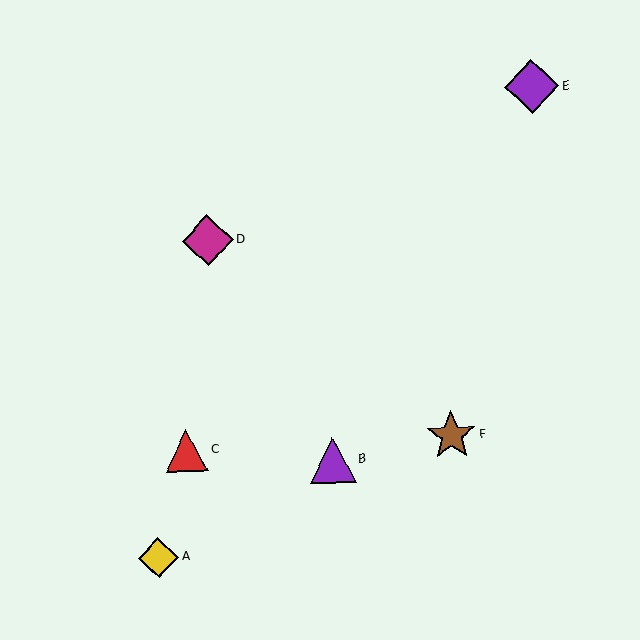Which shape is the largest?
The purple diamond (labeled E) is the largest.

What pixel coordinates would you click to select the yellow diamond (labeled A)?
Click at (159, 558) to select the yellow diamond A.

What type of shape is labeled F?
Shape F is a brown star.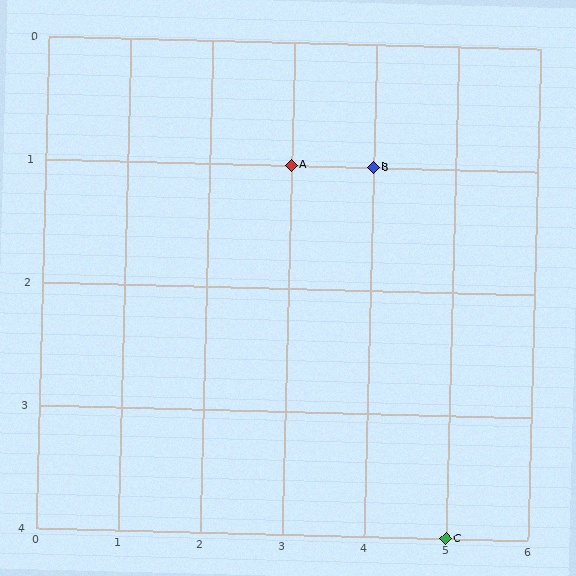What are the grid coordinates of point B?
Point B is at grid coordinates (4, 1).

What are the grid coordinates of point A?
Point A is at grid coordinates (3, 1).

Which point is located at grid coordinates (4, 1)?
Point B is at (4, 1).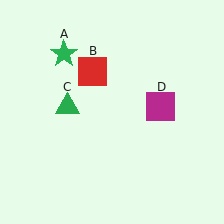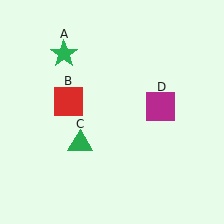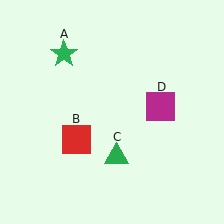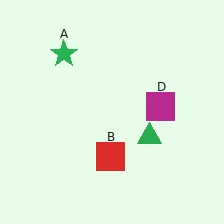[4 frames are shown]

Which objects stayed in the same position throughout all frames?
Green star (object A) and magenta square (object D) remained stationary.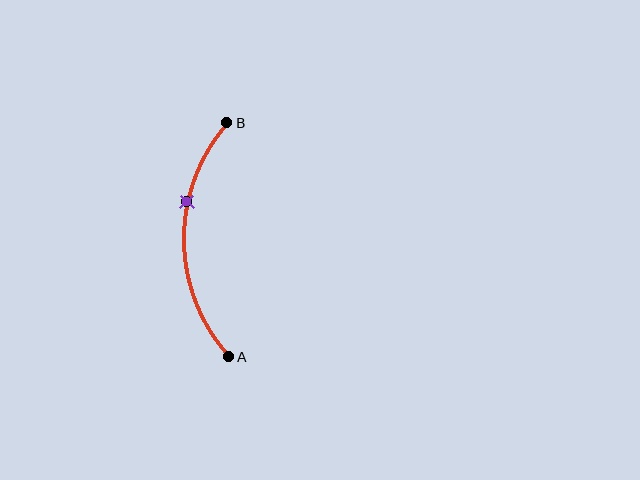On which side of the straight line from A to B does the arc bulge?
The arc bulges to the left of the straight line connecting A and B.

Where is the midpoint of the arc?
The arc midpoint is the point on the curve farthest from the straight line joining A and B. It sits to the left of that line.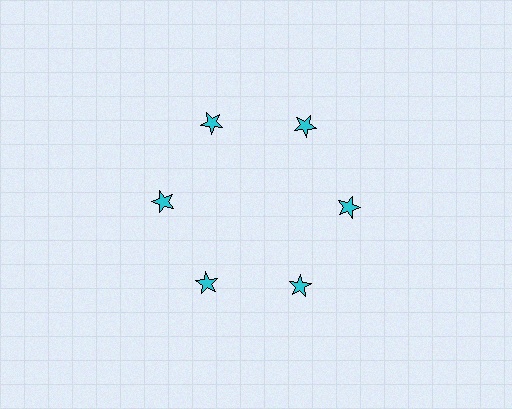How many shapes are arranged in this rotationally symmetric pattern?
There are 6 shapes, arranged in 6 groups of 1.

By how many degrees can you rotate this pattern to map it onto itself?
The pattern maps onto itself every 60 degrees of rotation.